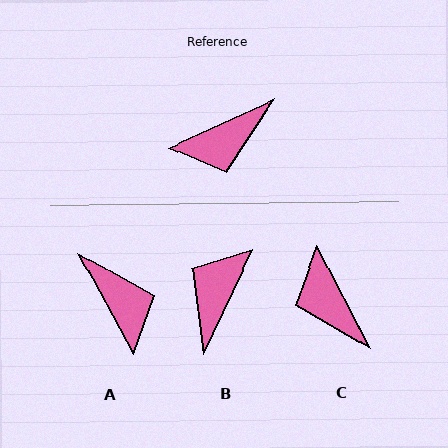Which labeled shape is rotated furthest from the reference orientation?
B, about 139 degrees away.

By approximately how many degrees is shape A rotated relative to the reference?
Approximately 94 degrees counter-clockwise.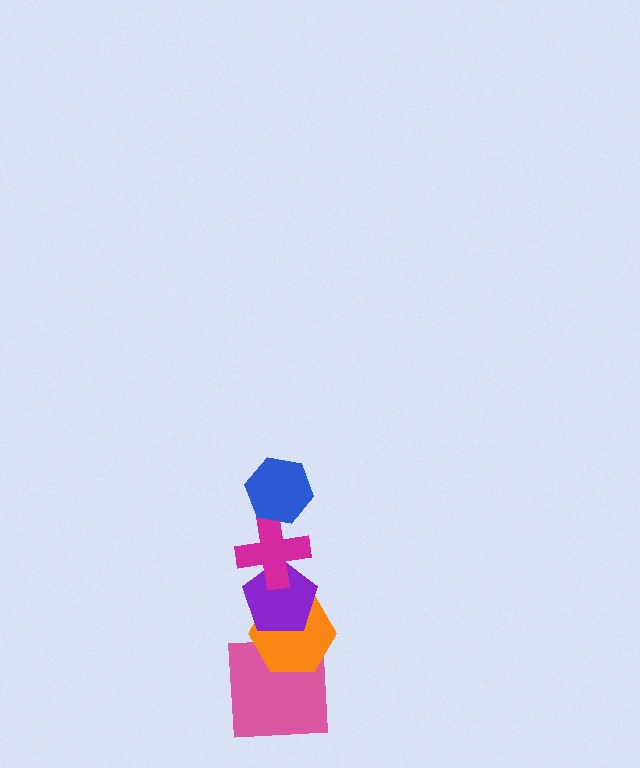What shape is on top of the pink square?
The orange hexagon is on top of the pink square.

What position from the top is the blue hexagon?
The blue hexagon is 1st from the top.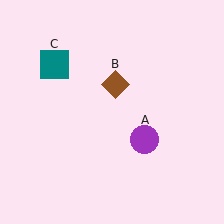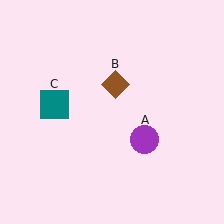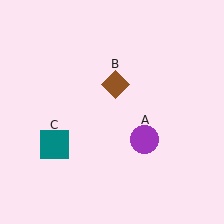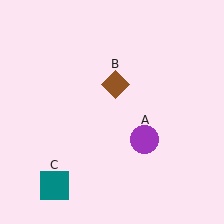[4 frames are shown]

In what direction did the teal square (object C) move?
The teal square (object C) moved down.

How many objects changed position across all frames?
1 object changed position: teal square (object C).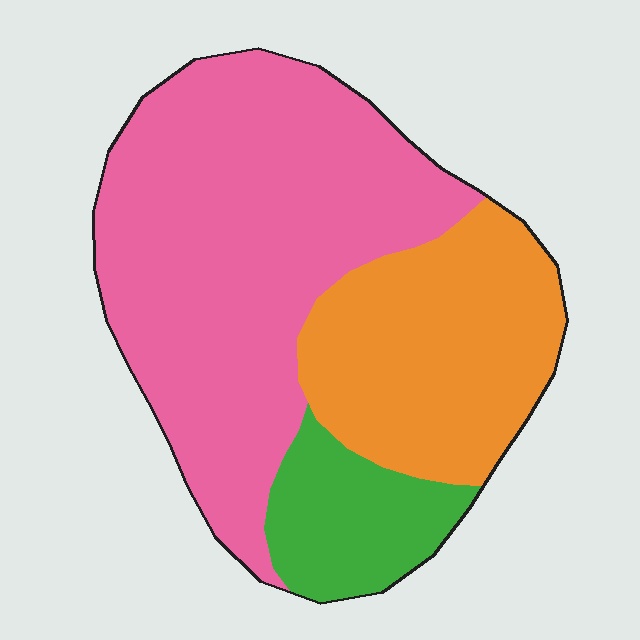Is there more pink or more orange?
Pink.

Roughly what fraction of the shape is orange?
Orange takes up between a sixth and a third of the shape.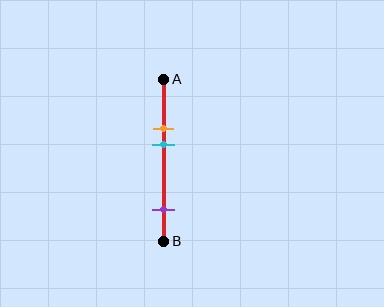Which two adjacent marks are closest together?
The orange and cyan marks are the closest adjacent pair.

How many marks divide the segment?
There are 3 marks dividing the segment.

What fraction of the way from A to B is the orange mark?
The orange mark is approximately 30% (0.3) of the way from A to B.